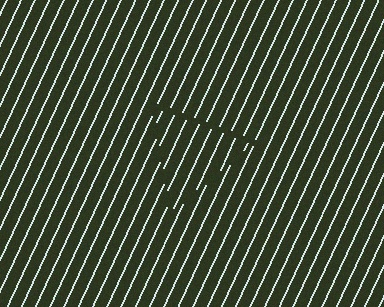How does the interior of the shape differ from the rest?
The interior of the shape contains the same grating, shifted by half a period — the contour is defined by the phase discontinuity where line-ends from the inner and outer gratings abut.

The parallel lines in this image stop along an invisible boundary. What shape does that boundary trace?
An illusory triangle. The interior of the shape contains the same grating, shifted by half a period — the contour is defined by the phase discontinuity where line-ends from the inner and outer gratings abut.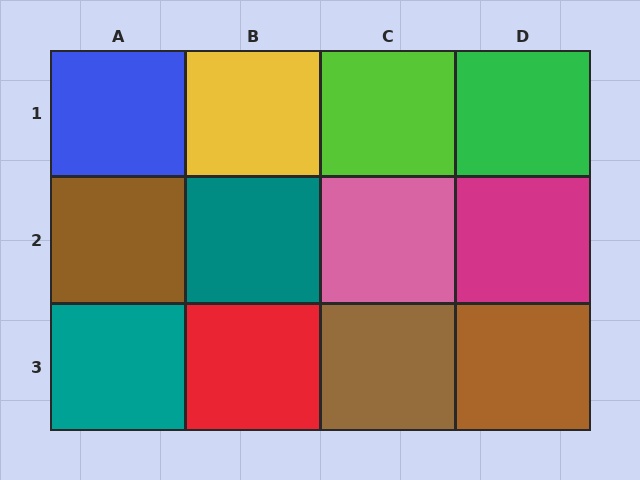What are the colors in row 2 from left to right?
Brown, teal, pink, magenta.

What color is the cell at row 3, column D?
Brown.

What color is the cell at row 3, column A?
Teal.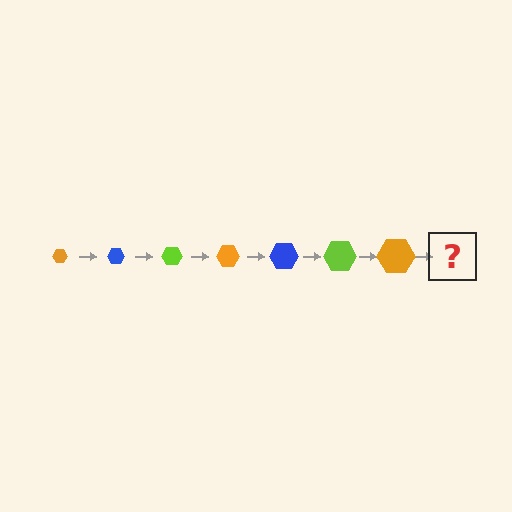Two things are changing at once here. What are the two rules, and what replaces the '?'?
The two rules are that the hexagon grows larger each step and the color cycles through orange, blue, and lime. The '?' should be a blue hexagon, larger than the previous one.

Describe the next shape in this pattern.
It should be a blue hexagon, larger than the previous one.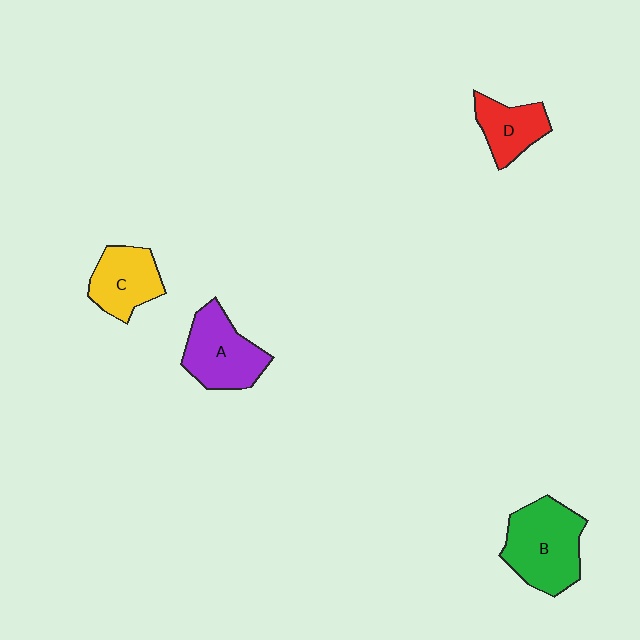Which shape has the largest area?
Shape B (green).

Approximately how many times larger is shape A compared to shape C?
Approximately 1.2 times.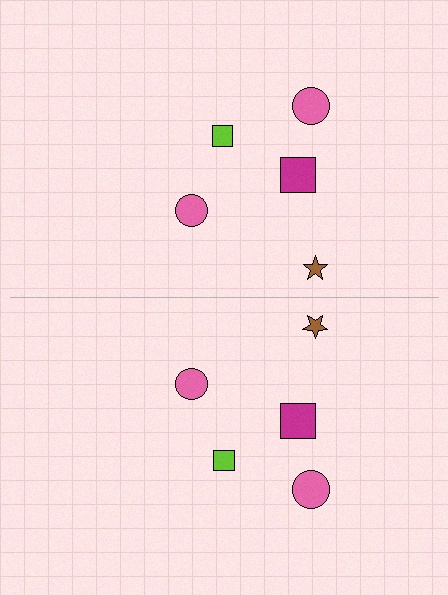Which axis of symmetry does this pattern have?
The pattern has a horizontal axis of symmetry running through the center of the image.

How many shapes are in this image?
There are 10 shapes in this image.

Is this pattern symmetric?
Yes, this pattern has bilateral (reflection) symmetry.